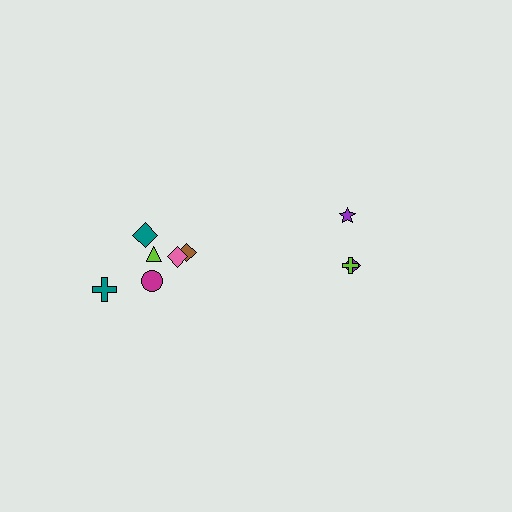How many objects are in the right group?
There are 3 objects.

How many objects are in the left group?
There are 6 objects.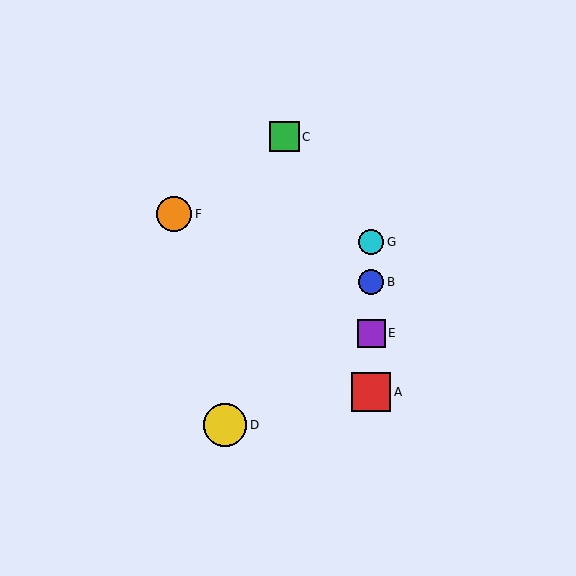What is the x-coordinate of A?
Object A is at x≈371.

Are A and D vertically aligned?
No, A is at x≈371 and D is at x≈225.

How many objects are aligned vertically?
4 objects (A, B, E, G) are aligned vertically.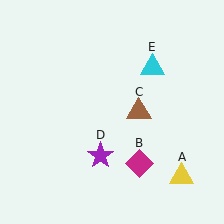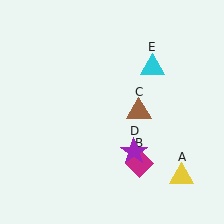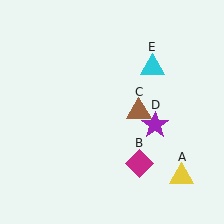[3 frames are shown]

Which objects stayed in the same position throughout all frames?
Yellow triangle (object A) and magenta diamond (object B) and brown triangle (object C) and cyan triangle (object E) remained stationary.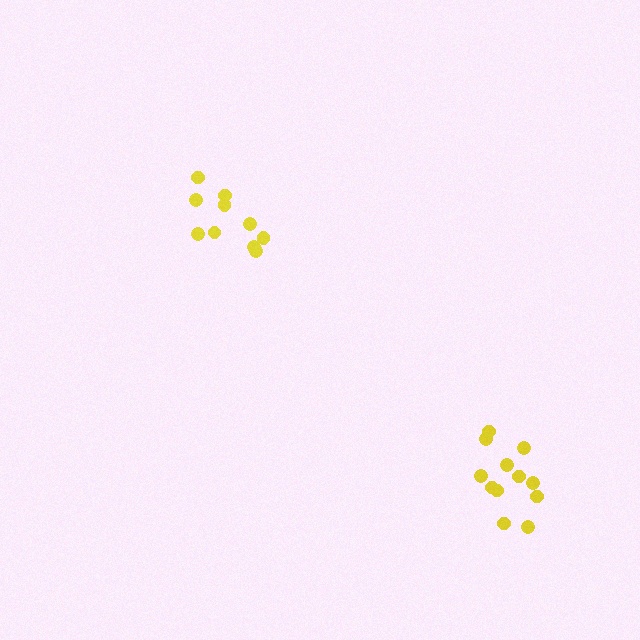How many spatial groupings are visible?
There are 2 spatial groupings.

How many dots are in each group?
Group 1: 12 dots, Group 2: 10 dots (22 total).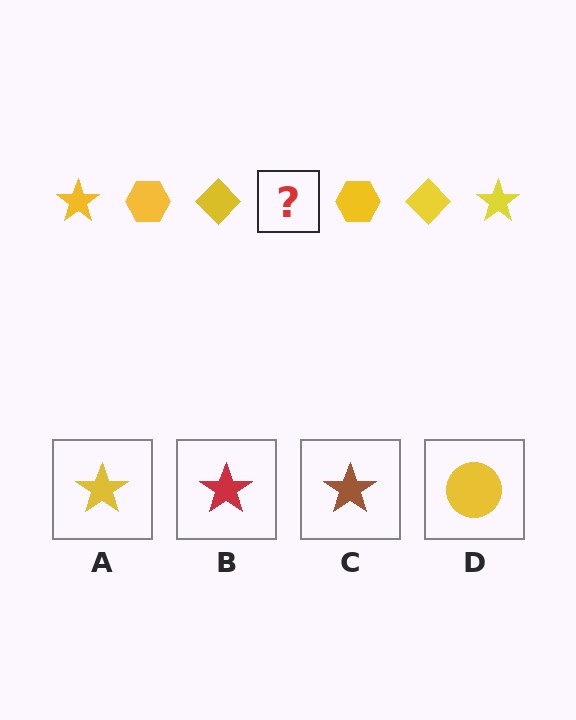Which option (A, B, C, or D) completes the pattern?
A.